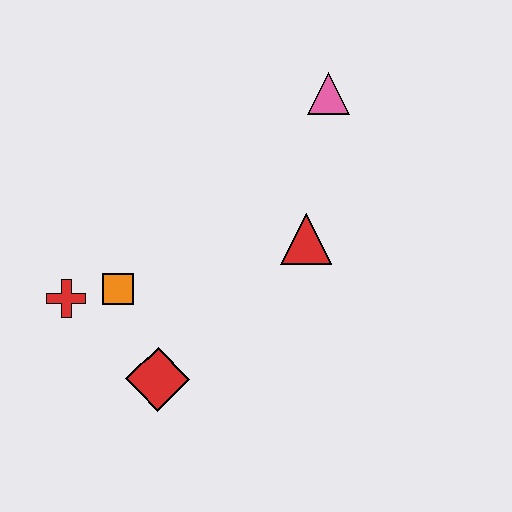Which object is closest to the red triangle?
The pink triangle is closest to the red triangle.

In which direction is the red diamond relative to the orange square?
The red diamond is below the orange square.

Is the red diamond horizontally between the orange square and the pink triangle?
Yes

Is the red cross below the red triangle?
Yes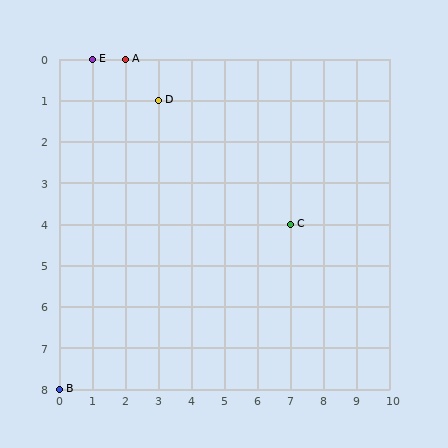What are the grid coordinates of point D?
Point D is at grid coordinates (3, 1).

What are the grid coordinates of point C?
Point C is at grid coordinates (7, 4).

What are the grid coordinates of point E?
Point E is at grid coordinates (1, 0).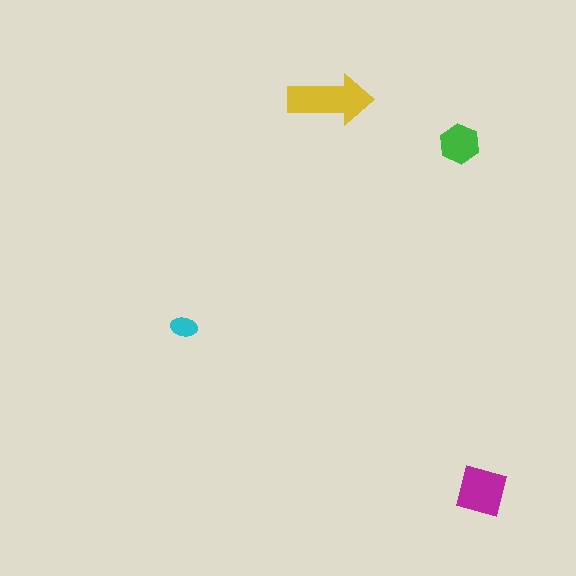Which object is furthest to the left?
The cyan ellipse is leftmost.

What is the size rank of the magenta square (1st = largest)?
2nd.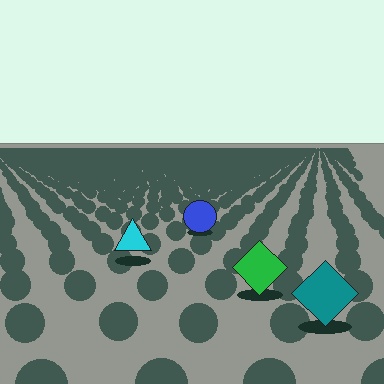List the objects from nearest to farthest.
From nearest to farthest: the teal diamond, the green diamond, the cyan triangle, the blue circle.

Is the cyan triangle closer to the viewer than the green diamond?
No. The green diamond is closer — you can tell from the texture gradient: the ground texture is coarser near it.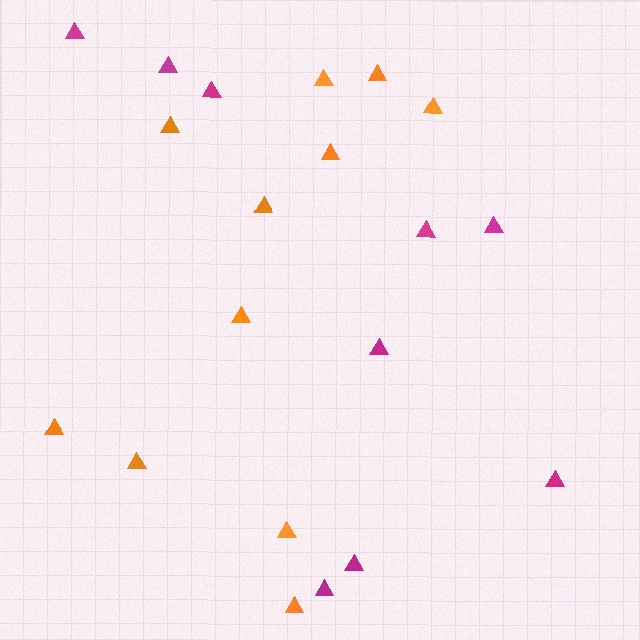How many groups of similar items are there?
There are 2 groups: one group of magenta triangles (9) and one group of orange triangles (11).